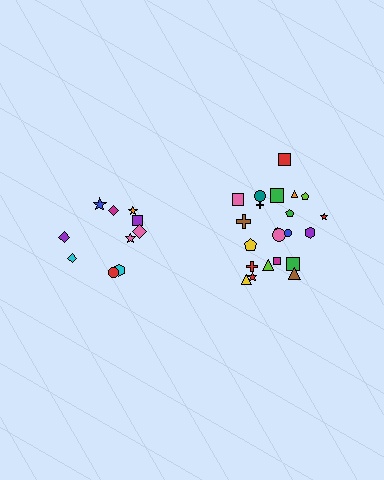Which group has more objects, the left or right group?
The right group.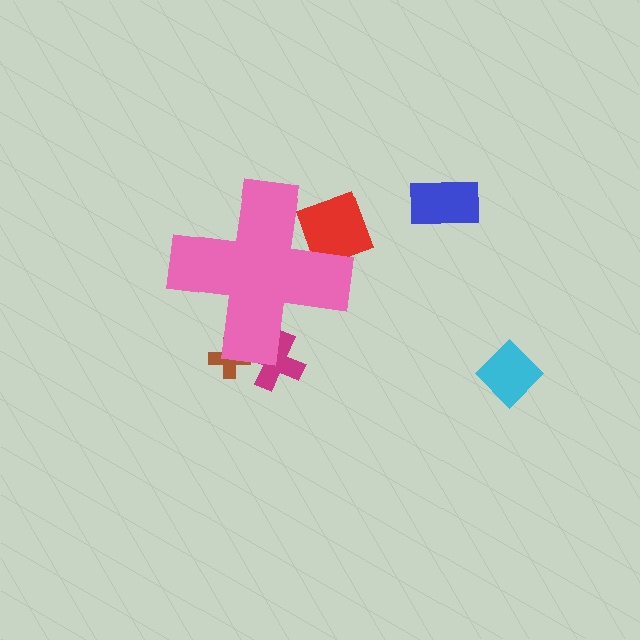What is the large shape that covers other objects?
A pink cross.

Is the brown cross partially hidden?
Yes, the brown cross is partially hidden behind the pink cross.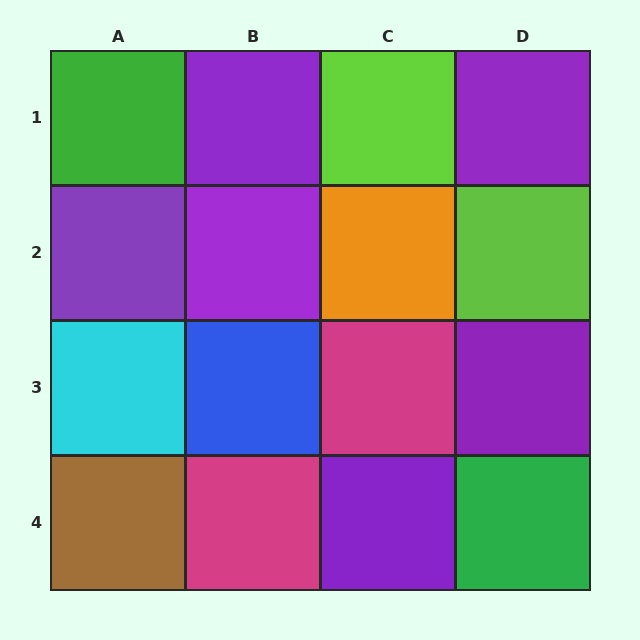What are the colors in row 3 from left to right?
Cyan, blue, magenta, purple.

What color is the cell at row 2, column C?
Orange.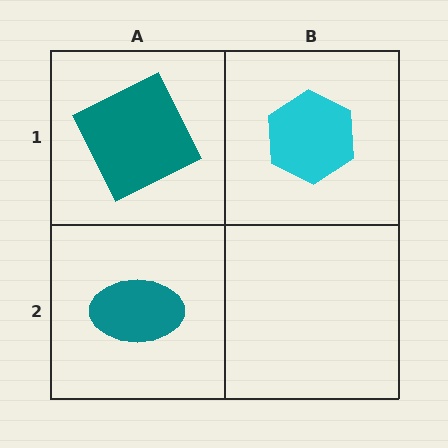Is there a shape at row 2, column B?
No, that cell is empty.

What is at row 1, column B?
A cyan hexagon.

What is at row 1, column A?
A teal square.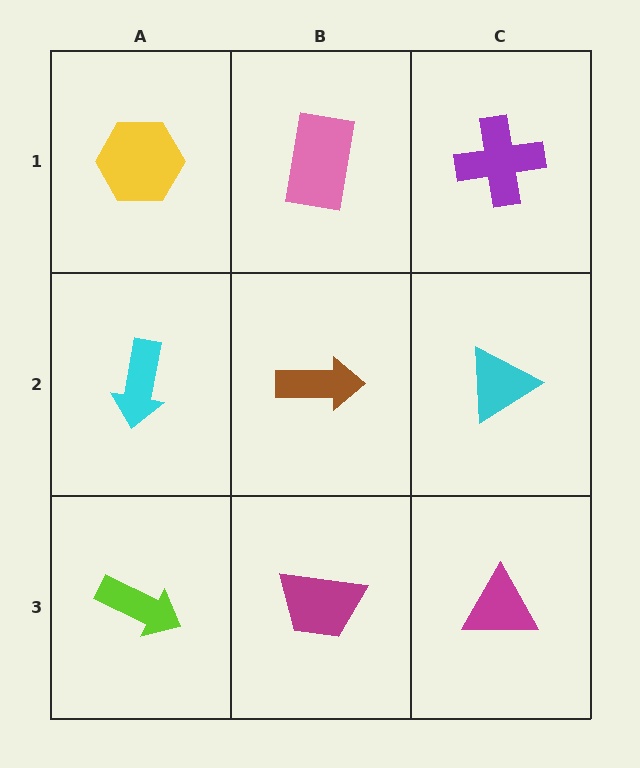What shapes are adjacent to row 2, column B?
A pink rectangle (row 1, column B), a magenta trapezoid (row 3, column B), a cyan arrow (row 2, column A), a cyan triangle (row 2, column C).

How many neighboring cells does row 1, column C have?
2.